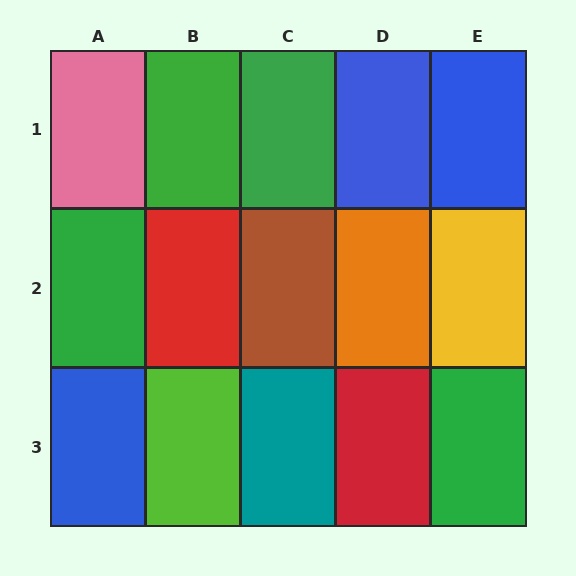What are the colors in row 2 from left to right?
Green, red, brown, orange, yellow.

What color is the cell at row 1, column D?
Blue.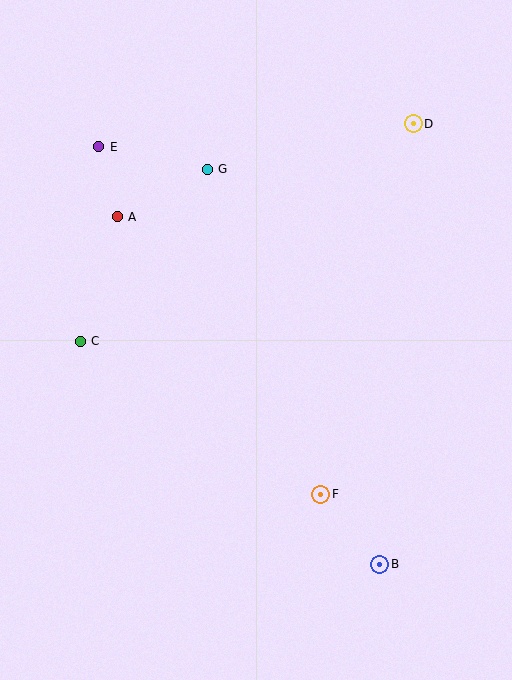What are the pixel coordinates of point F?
Point F is at (321, 494).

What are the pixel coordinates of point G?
Point G is at (207, 169).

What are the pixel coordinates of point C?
Point C is at (80, 341).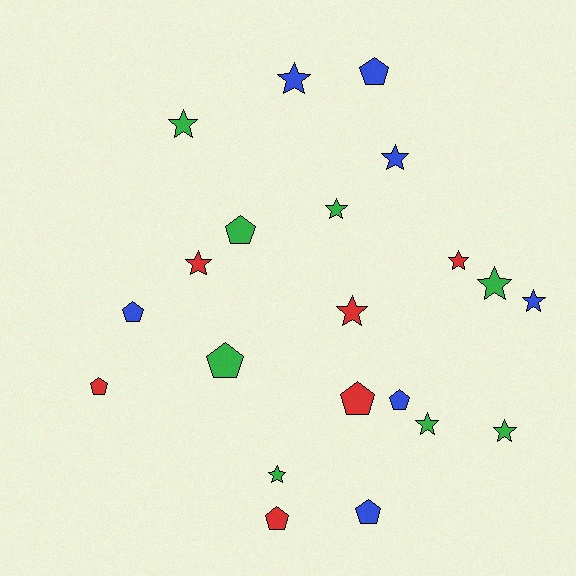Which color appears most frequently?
Green, with 8 objects.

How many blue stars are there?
There are 3 blue stars.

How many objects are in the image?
There are 21 objects.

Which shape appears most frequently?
Star, with 12 objects.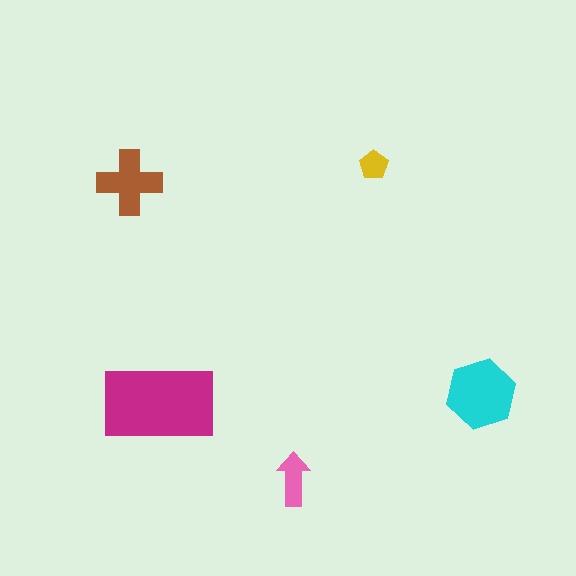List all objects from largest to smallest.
The magenta rectangle, the cyan hexagon, the brown cross, the pink arrow, the yellow pentagon.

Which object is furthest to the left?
The brown cross is leftmost.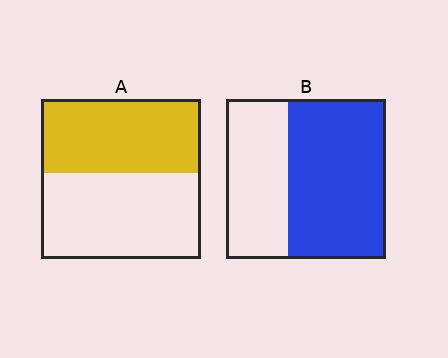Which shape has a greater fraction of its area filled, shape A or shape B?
Shape B.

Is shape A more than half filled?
Roughly half.